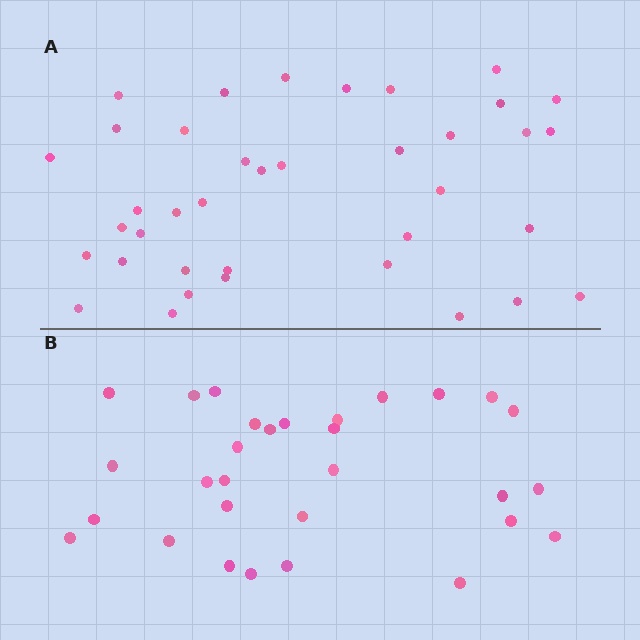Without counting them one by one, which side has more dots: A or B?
Region A (the top region) has more dots.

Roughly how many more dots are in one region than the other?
Region A has roughly 8 or so more dots than region B.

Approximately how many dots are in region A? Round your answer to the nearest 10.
About 40 dots. (The exact count is 38, which rounds to 40.)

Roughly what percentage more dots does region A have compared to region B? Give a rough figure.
About 25% more.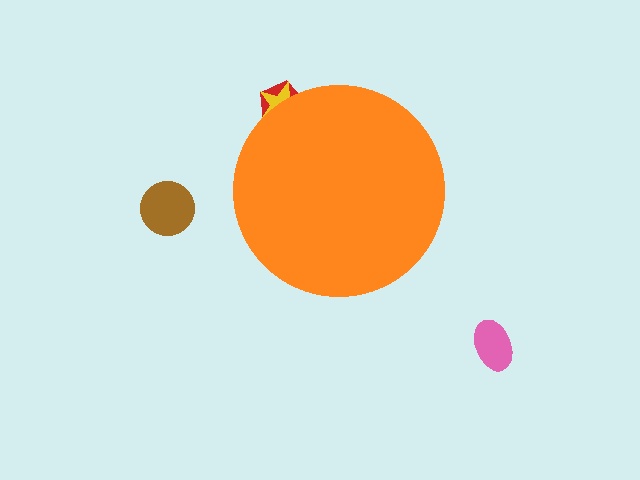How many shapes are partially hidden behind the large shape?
2 shapes are partially hidden.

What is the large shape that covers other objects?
An orange circle.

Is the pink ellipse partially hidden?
No, the pink ellipse is fully visible.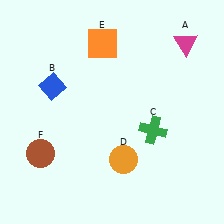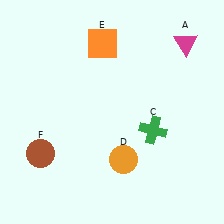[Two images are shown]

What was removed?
The blue diamond (B) was removed in Image 2.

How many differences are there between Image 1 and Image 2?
There is 1 difference between the two images.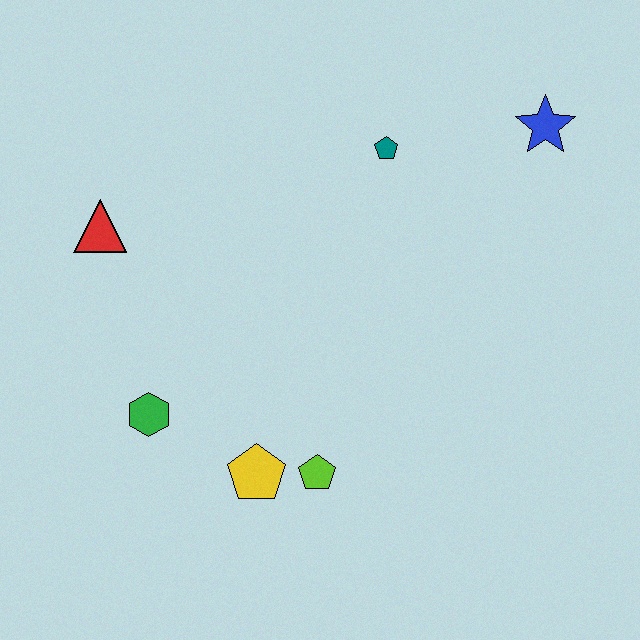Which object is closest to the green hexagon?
The yellow pentagon is closest to the green hexagon.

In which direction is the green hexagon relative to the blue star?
The green hexagon is to the left of the blue star.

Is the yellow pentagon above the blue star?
No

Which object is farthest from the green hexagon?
The blue star is farthest from the green hexagon.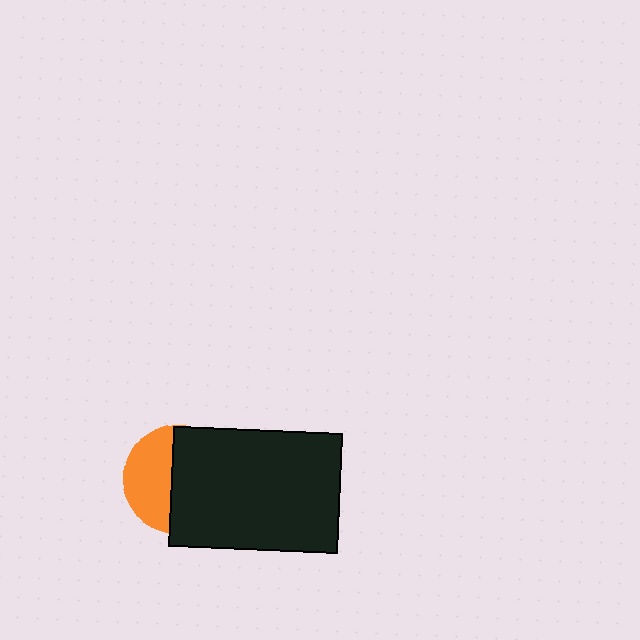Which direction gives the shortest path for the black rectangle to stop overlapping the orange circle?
Moving right gives the shortest separation.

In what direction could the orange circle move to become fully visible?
The orange circle could move left. That would shift it out from behind the black rectangle entirely.